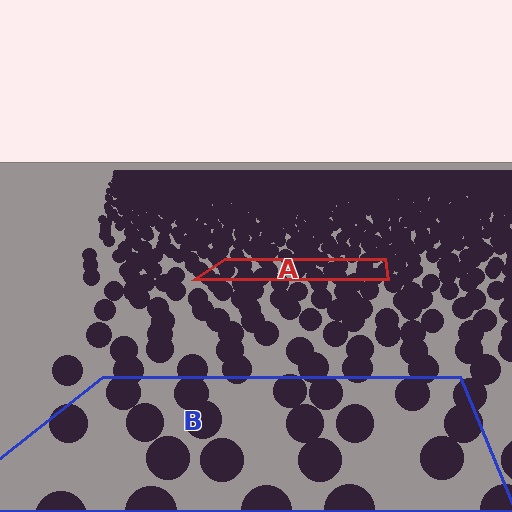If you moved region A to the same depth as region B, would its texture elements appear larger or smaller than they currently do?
They would appear larger. At a closer depth, the same texture elements are projected at a bigger on-screen size.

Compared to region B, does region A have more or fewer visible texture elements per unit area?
Region A has more texture elements per unit area — they are packed more densely because it is farther away.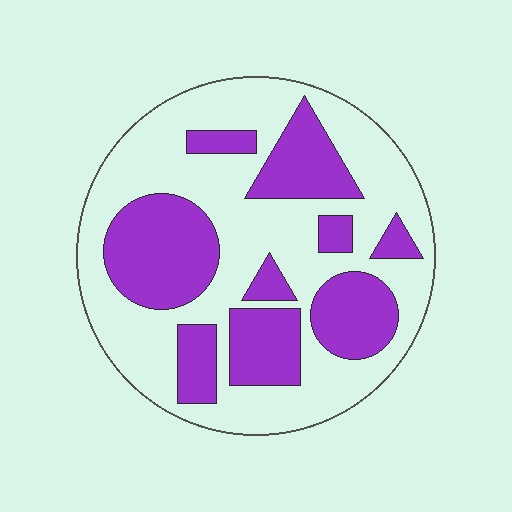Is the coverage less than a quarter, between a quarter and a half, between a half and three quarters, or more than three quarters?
Between a quarter and a half.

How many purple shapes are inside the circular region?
9.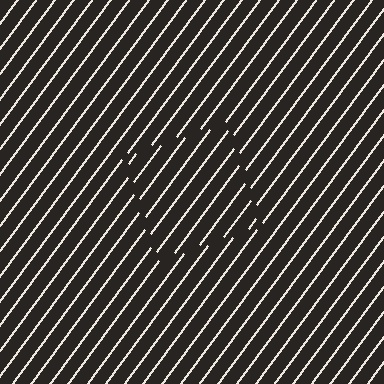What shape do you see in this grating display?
An illusory square. The interior of the shape contains the same grating, shifted by half a period — the contour is defined by the phase discontinuity where line-ends from the inner and outer gratings abut.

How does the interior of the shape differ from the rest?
The interior of the shape contains the same grating, shifted by half a period — the contour is defined by the phase discontinuity where line-ends from the inner and outer gratings abut.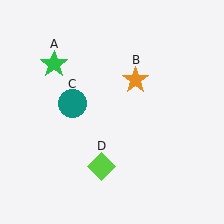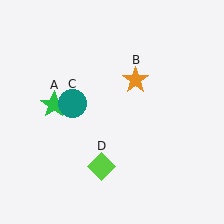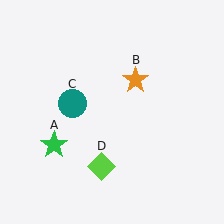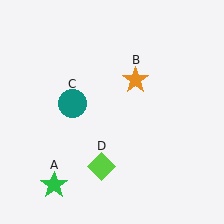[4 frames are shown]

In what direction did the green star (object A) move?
The green star (object A) moved down.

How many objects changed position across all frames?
1 object changed position: green star (object A).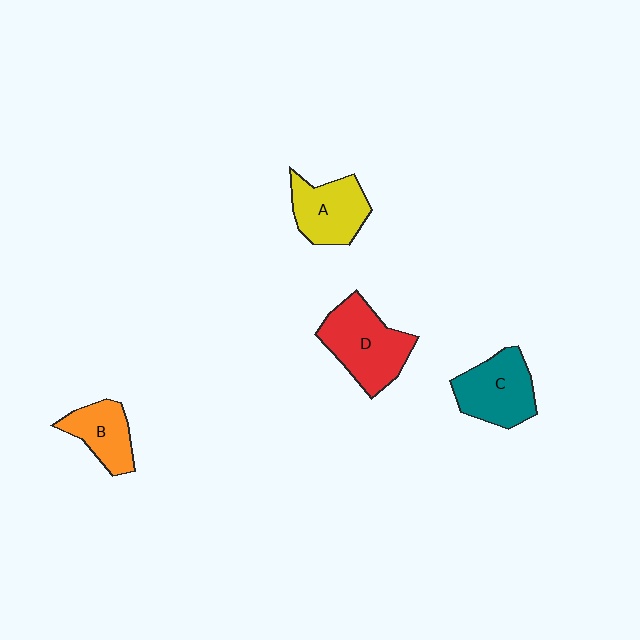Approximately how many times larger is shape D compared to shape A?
Approximately 1.3 times.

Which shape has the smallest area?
Shape B (orange).